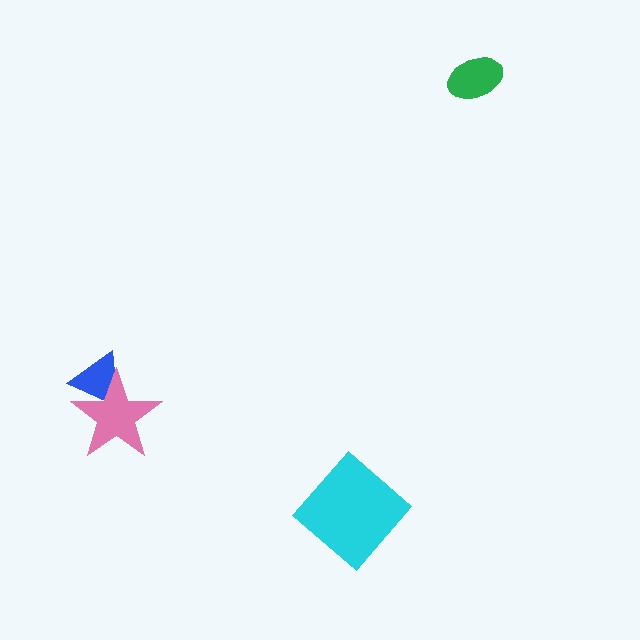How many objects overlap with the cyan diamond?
0 objects overlap with the cyan diamond.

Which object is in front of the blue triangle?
The pink star is in front of the blue triangle.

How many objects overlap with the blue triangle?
1 object overlaps with the blue triangle.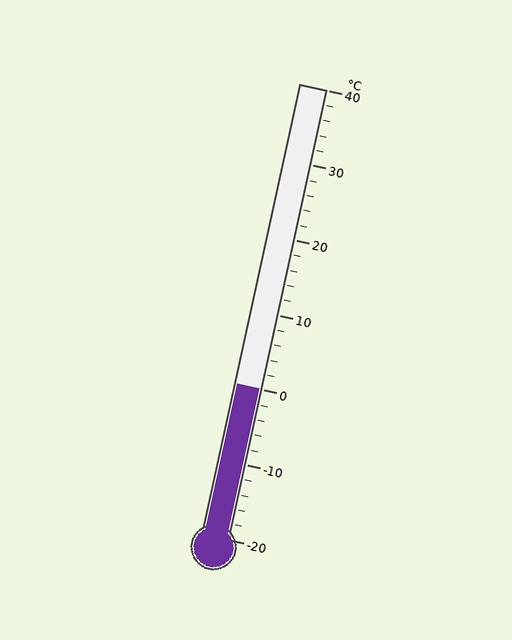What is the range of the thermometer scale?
The thermometer scale ranges from -20°C to 40°C.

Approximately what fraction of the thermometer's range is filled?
The thermometer is filled to approximately 35% of its range.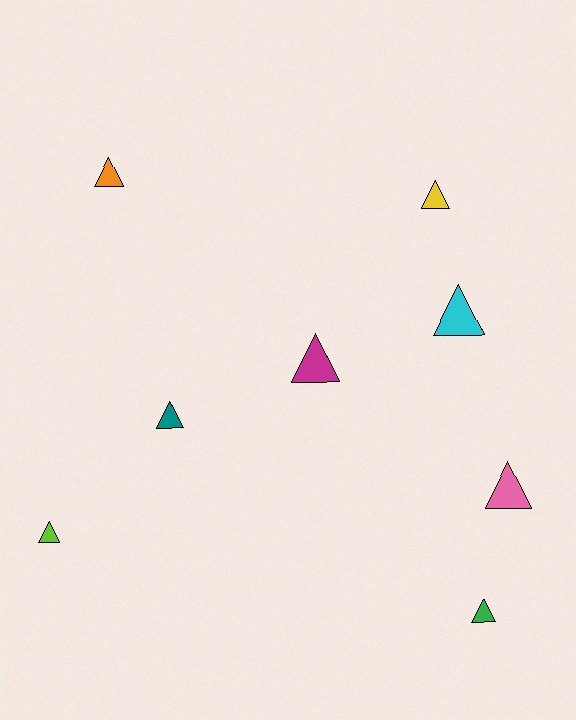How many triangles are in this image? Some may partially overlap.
There are 8 triangles.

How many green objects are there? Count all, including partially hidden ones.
There is 1 green object.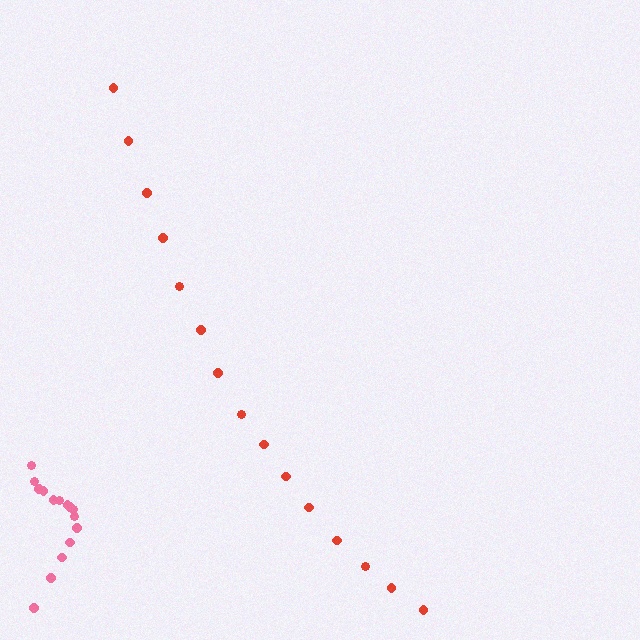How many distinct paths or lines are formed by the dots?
There are 2 distinct paths.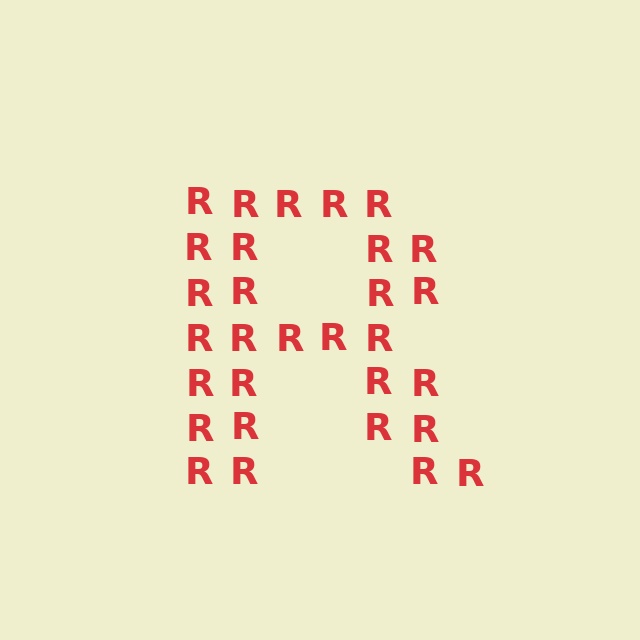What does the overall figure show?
The overall figure shows the letter R.